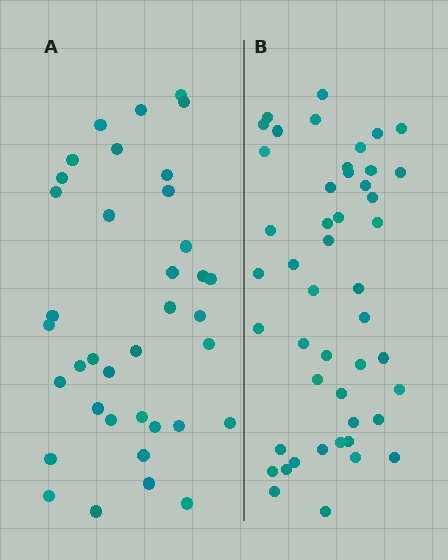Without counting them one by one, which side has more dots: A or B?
Region B (the right region) has more dots.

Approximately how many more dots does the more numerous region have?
Region B has roughly 10 or so more dots than region A.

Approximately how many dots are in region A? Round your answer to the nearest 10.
About 40 dots. (The exact count is 37, which rounds to 40.)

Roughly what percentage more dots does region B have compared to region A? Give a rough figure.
About 25% more.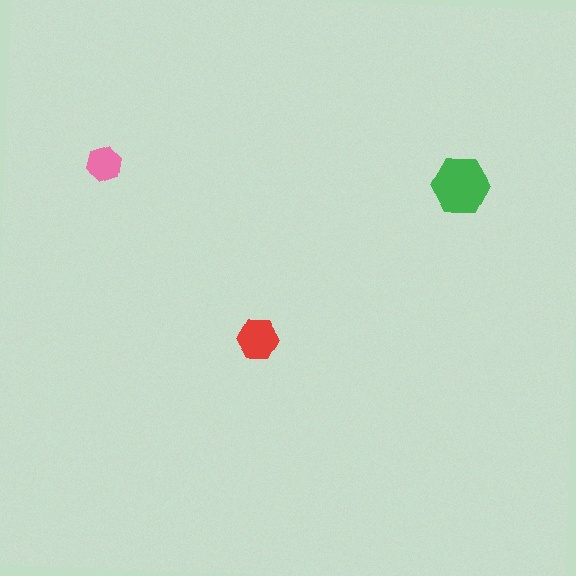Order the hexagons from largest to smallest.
the green one, the red one, the pink one.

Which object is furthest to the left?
The pink hexagon is leftmost.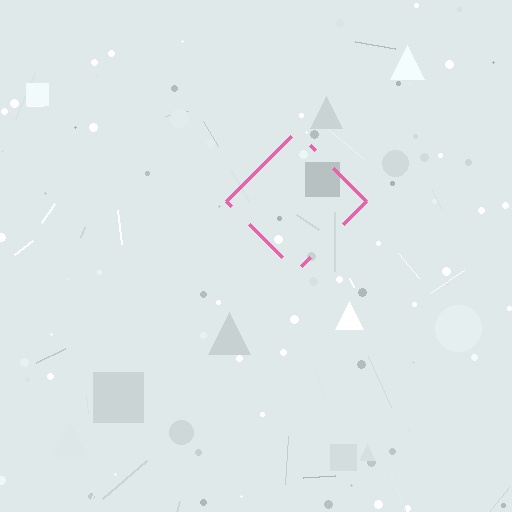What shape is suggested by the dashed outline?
The dashed outline suggests a diamond.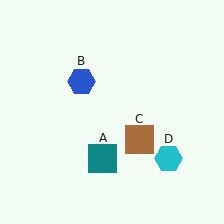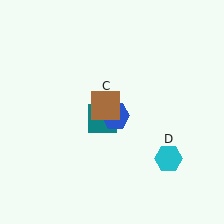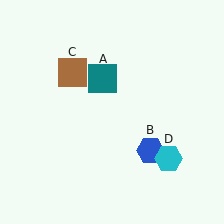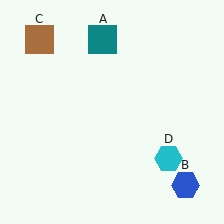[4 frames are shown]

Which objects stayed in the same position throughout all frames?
Cyan hexagon (object D) remained stationary.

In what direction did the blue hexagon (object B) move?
The blue hexagon (object B) moved down and to the right.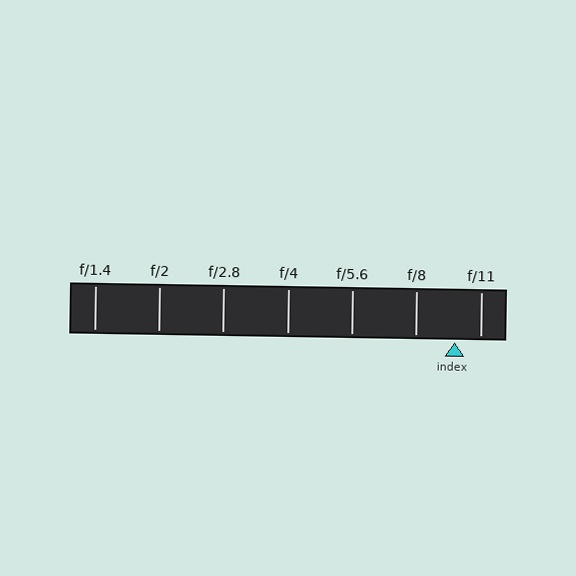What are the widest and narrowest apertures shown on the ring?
The widest aperture shown is f/1.4 and the narrowest is f/11.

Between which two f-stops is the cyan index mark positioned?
The index mark is between f/8 and f/11.